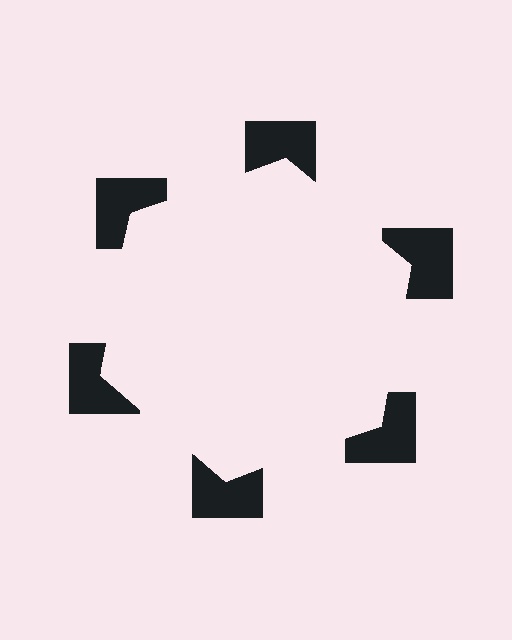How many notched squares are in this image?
There are 6 — one at each vertex of the illusory hexagon.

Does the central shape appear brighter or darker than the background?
It typically appears slightly brighter than the background, even though no actual brightness change is drawn.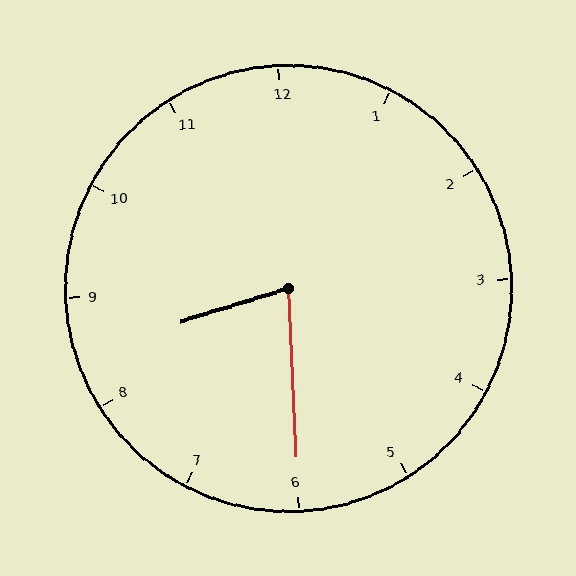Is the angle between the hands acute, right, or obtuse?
It is acute.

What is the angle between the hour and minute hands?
Approximately 75 degrees.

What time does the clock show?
8:30.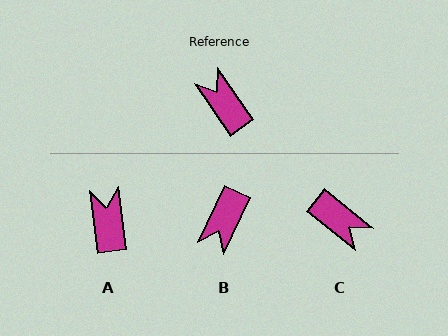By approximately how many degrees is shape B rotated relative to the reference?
Approximately 120 degrees counter-clockwise.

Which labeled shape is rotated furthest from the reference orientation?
C, about 164 degrees away.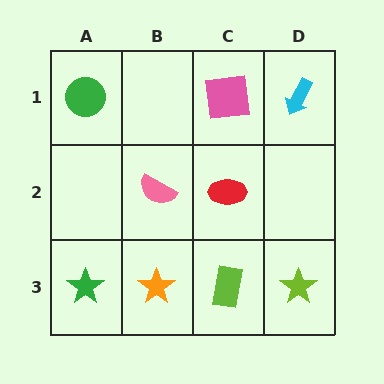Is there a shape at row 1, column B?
No, that cell is empty.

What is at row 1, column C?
A pink square.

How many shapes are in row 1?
3 shapes.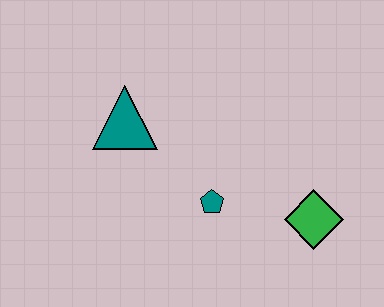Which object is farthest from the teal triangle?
The green diamond is farthest from the teal triangle.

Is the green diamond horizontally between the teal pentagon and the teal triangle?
No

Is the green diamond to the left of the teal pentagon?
No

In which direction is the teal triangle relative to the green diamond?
The teal triangle is to the left of the green diamond.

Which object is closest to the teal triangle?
The teal pentagon is closest to the teal triangle.